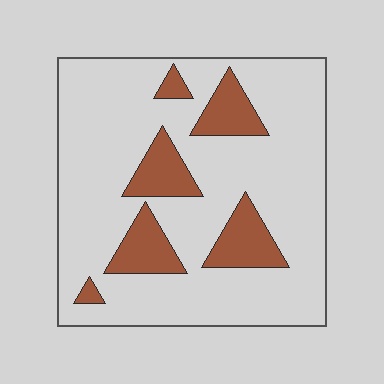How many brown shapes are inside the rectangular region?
6.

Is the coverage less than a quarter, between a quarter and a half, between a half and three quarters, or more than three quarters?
Less than a quarter.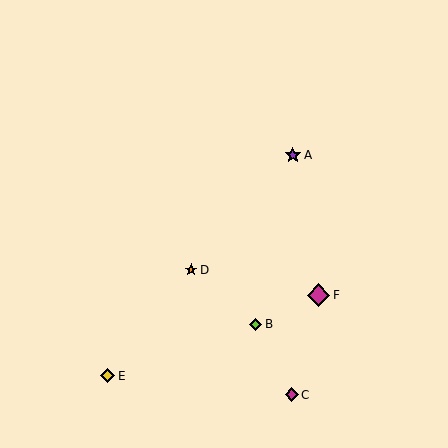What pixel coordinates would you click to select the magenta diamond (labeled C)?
Click at (292, 395) to select the magenta diamond C.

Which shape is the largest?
The magenta diamond (labeled F) is the largest.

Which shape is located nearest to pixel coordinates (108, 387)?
The yellow diamond (labeled E) at (108, 376) is nearest to that location.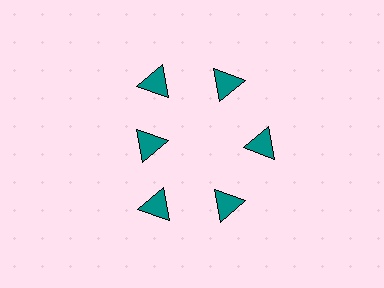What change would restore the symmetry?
The symmetry would be restored by moving it outward, back onto the ring so that all 6 triangles sit at equal angles and equal distance from the center.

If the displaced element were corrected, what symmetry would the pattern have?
It would have 6-fold rotational symmetry — the pattern would map onto itself every 60 degrees.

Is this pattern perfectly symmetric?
No. The 6 teal triangles are arranged in a ring, but one element near the 9 o'clock position is pulled inward toward the center, breaking the 6-fold rotational symmetry.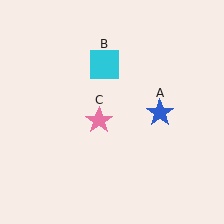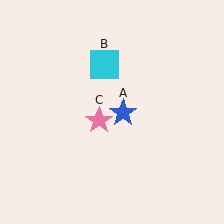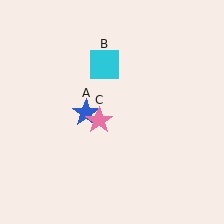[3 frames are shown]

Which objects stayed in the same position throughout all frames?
Cyan square (object B) and pink star (object C) remained stationary.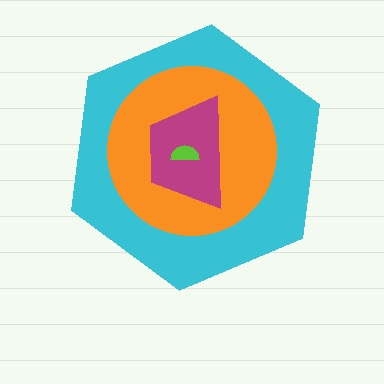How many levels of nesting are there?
4.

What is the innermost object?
The lime semicircle.